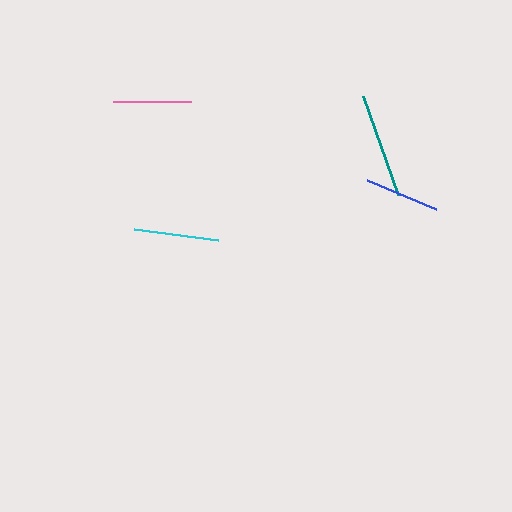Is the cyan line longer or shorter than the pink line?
The cyan line is longer than the pink line.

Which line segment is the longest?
The teal line is the longest at approximately 104 pixels.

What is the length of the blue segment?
The blue segment is approximately 75 pixels long.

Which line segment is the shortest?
The blue line is the shortest at approximately 75 pixels.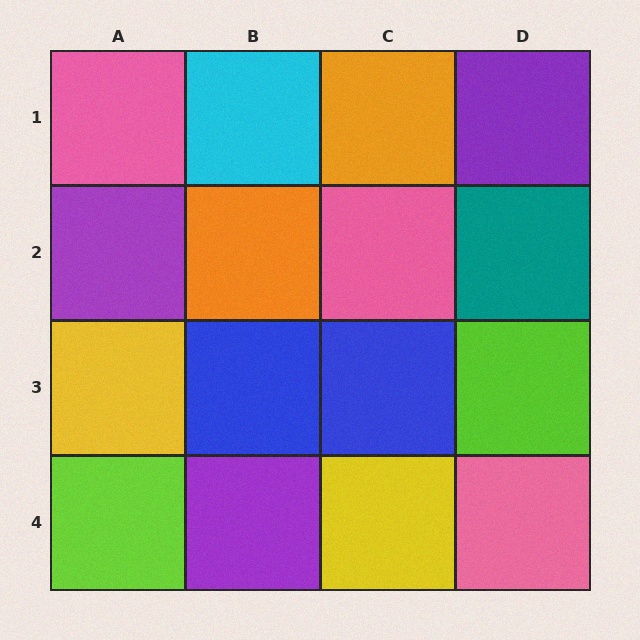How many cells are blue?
2 cells are blue.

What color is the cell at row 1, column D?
Purple.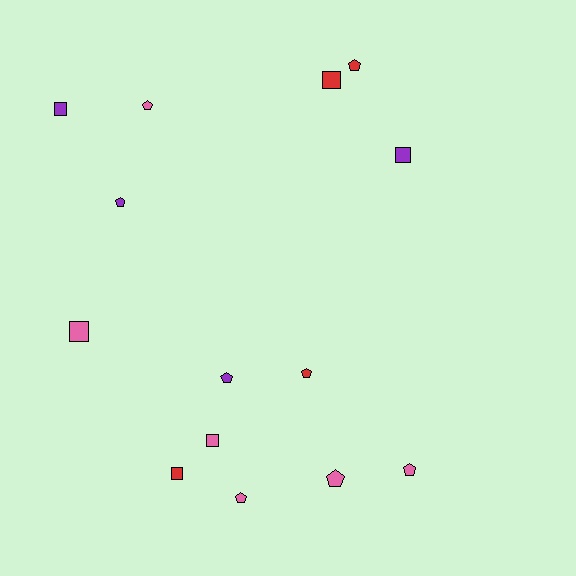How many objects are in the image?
There are 14 objects.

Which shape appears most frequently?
Pentagon, with 8 objects.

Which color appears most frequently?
Pink, with 6 objects.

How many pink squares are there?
There are 2 pink squares.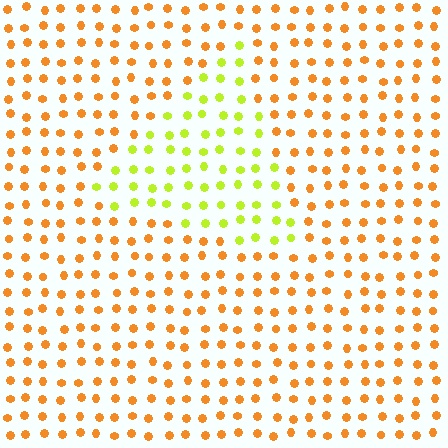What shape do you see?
I see a triangle.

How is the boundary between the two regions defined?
The boundary is defined purely by a slight shift in hue (about 48 degrees). Spacing, size, and orientation are identical on both sides.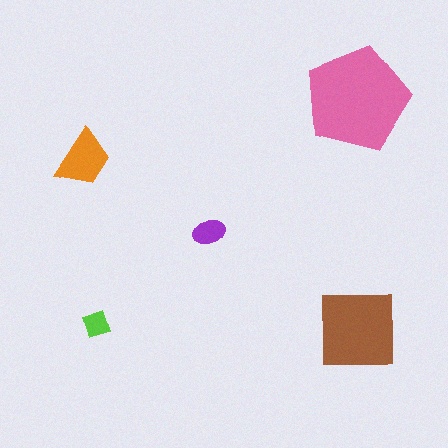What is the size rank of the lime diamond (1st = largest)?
5th.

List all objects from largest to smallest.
The pink pentagon, the brown square, the orange trapezoid, the purple ellipse, the lime diamond.